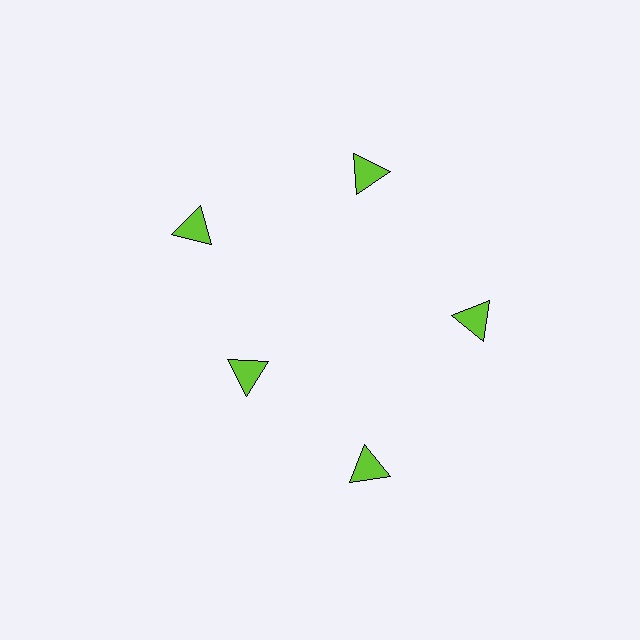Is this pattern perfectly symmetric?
No. The 5 lime triangles are arranged in a ring, but one element near the 8 o'clock position is pulled inward toward the center, breaking the 5-fold rotational symmetry.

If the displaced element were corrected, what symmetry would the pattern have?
It would have 5-fold rotational symmetry — the pattern would map onto itself every 72 degrees.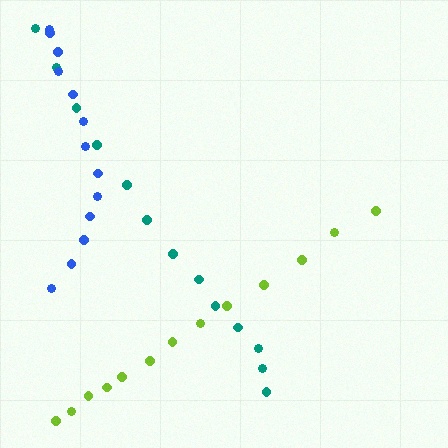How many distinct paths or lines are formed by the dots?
There are 3 distinct paths.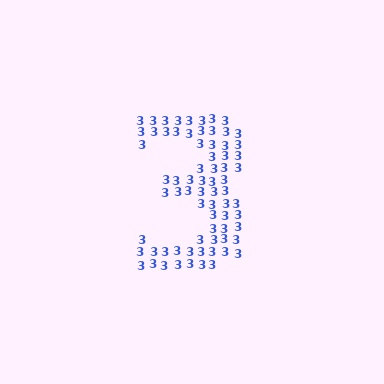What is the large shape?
The large shape is the digit 3.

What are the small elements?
The small elements are digit 3's.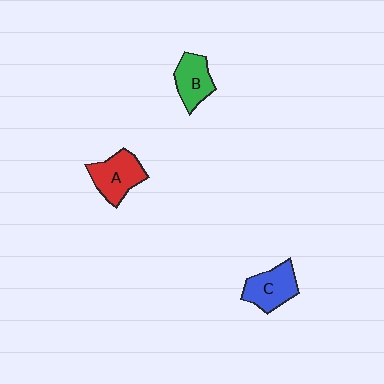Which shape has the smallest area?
Shape B (green).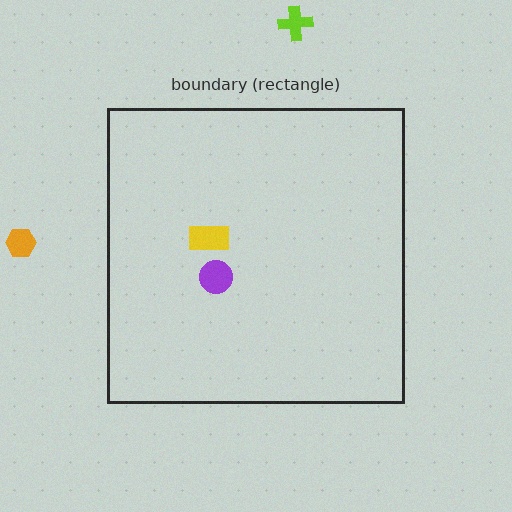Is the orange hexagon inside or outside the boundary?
Outside.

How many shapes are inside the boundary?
2 inside, 2 outside.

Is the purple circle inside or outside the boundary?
Inside.